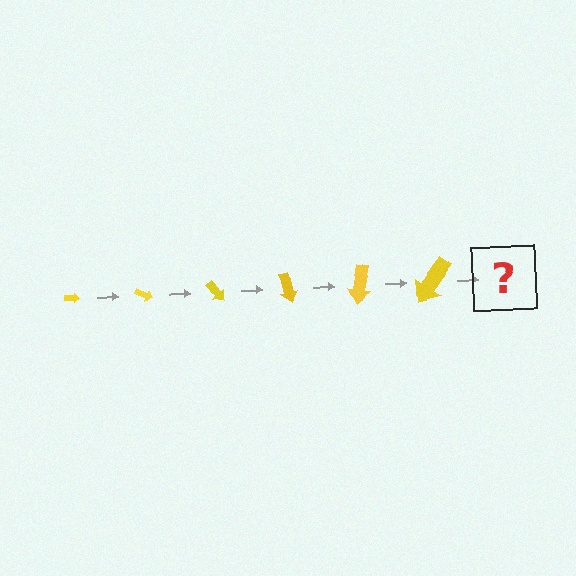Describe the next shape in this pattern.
It should be an arrow, larger than the previous one and rotated 150 degrees from the start.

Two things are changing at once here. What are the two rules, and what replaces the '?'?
The two rules are that the arrow grows larger each step and it rotates 25 degrees each step. The '?' should be an arrow, larger than the previous one and rotated 150 degrees from the start.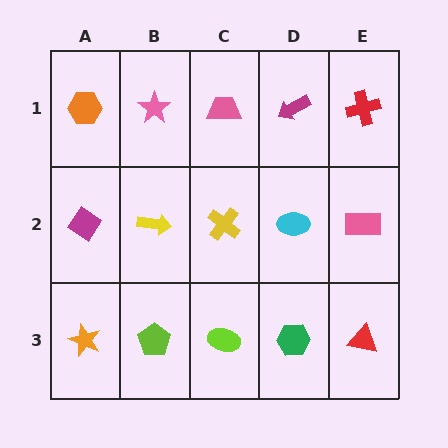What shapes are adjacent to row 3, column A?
A magenta diamond (row 2, column A), a lime pentagon (row 3, column B).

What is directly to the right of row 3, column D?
A red triangle.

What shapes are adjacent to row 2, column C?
A pink trapezoid (row 1, column C), a lime ellipse (row 3, column C), a yellow arrow (row 2, column B), a cyan ellipse (row 2, column D).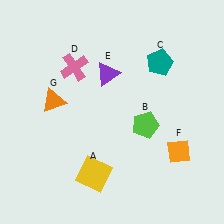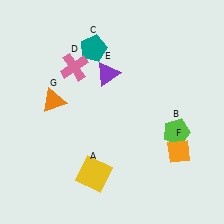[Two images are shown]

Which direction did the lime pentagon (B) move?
The lime pentagon (B) moved right.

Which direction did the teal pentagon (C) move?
The teal pentagon (C) moved left.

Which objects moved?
The objects that moved are: the lime pentagon (B), the teal pentagon (C).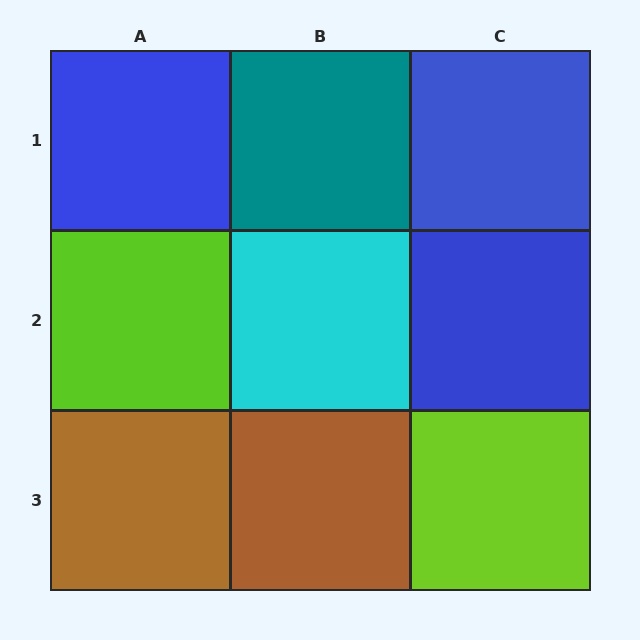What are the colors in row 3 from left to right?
Brown, brown, lime.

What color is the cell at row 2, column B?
Cyan.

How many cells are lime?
2 cells are lime.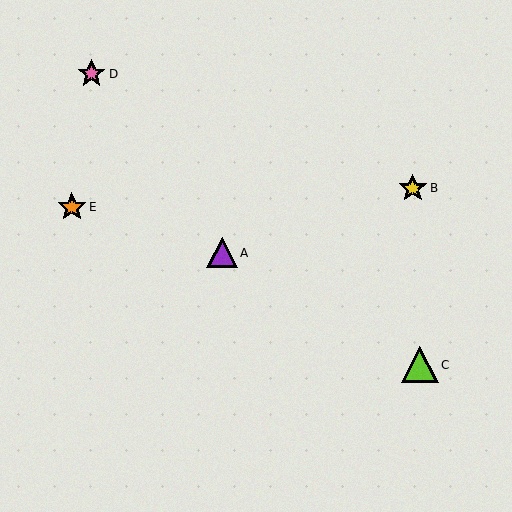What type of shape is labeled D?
Shape D is a pink star.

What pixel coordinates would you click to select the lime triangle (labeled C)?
Click at (420, 365) to select the lime triangle C.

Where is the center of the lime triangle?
The center of the lime triangle is at (420, 365).